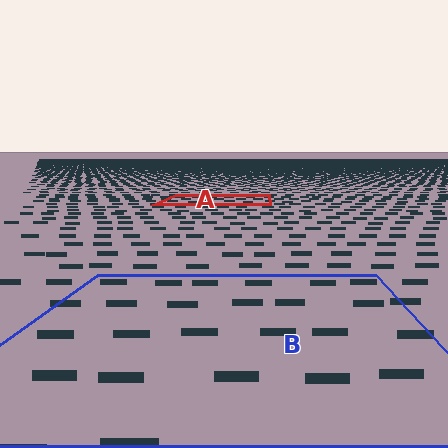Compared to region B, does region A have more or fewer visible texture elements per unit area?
Region A has more texture elements per unit area — they are packed more densely because it is farther away.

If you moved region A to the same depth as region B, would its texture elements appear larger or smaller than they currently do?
They would appear larger. At a closer depth, the same texture elements are projected at a bigger on-screen size.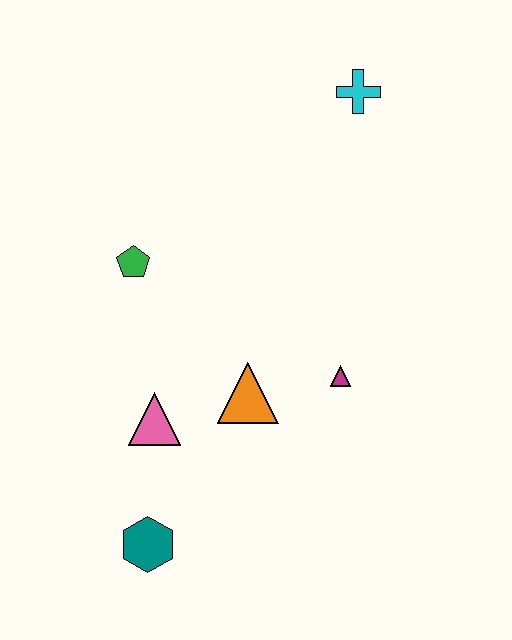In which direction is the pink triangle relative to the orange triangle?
The pink triangle is to the left of the orange triangle.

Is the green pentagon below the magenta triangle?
No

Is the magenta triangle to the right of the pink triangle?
Yes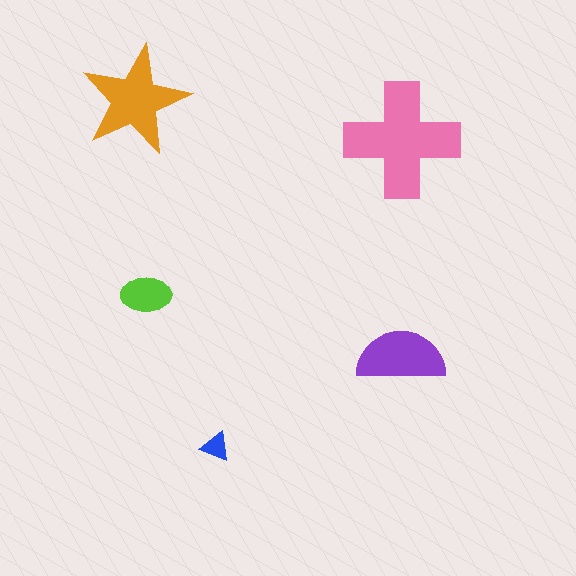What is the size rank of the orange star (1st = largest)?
2nd.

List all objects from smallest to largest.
The blue triangle, the lime ellipse, the purple semicircle, the orange star, the pink cross.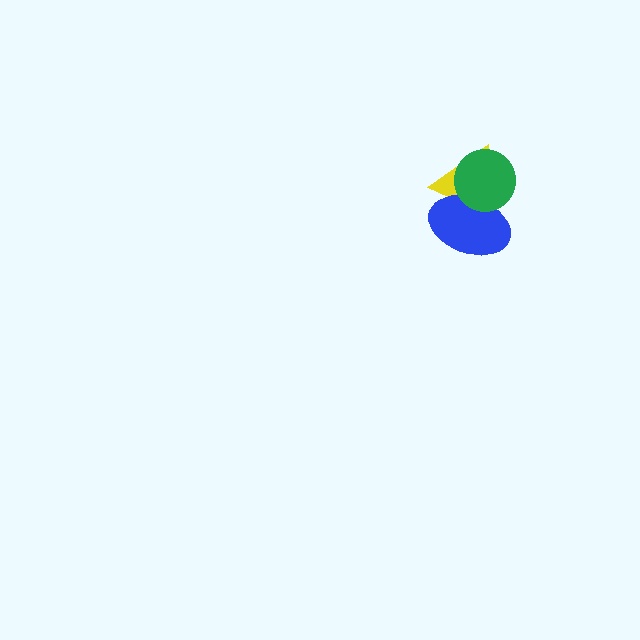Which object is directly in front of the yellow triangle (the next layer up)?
The blue ellipse is directly in front of the yellow triangle.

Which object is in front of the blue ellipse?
The green circle is in front of the blue ellipse.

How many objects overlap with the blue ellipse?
2 objects overlap with the blue ellipse.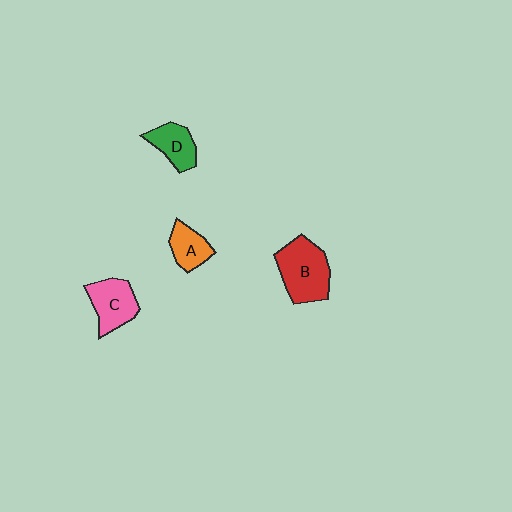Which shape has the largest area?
Shape B (red).